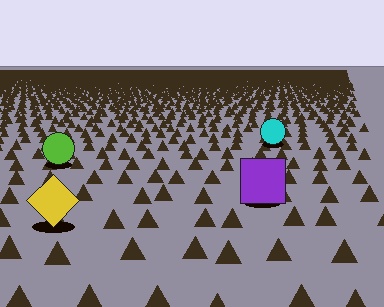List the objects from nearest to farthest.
From nearest to farthest: the yellow diamond, the purple square, the lime circle, the cyan circle.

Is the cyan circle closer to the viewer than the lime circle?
No. The lime circle is closer — you can tell from the texture gradient: the ground texture is coarser near it.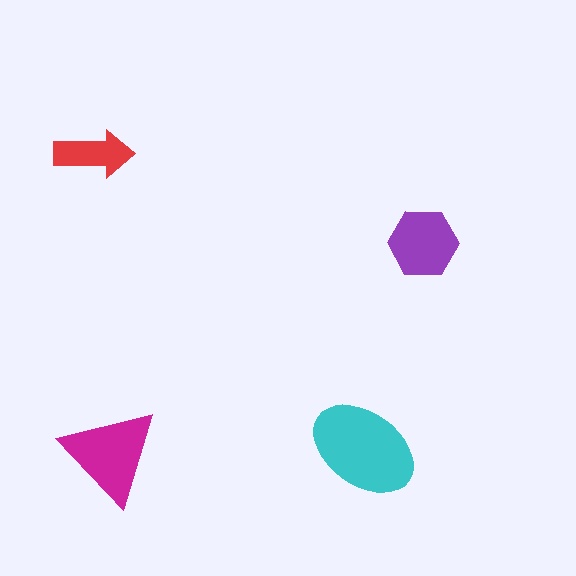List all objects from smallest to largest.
The red arrow, the purple hexagon, the magenta triangle, the cyan ellipse.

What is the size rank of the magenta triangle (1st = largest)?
2nd.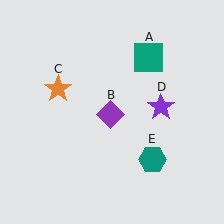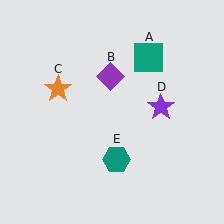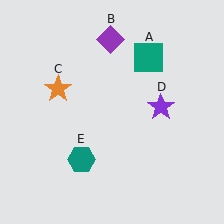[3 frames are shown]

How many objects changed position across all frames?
2 objects changed position: purple diamond (object B), teal hexagon (object E).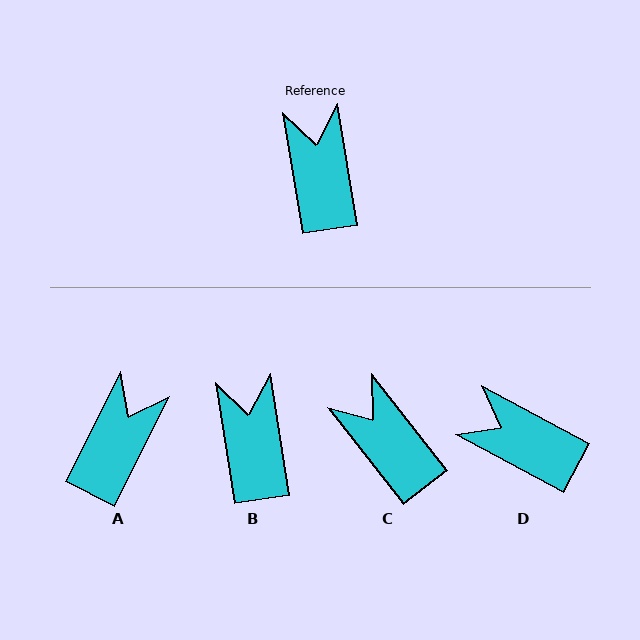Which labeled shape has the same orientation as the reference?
B.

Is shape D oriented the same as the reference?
No, it is off by about 53 degrees.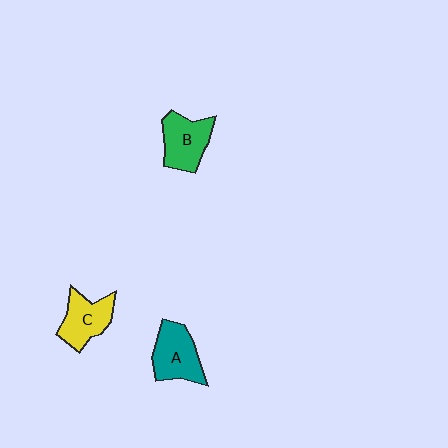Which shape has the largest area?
Shape A (teal).